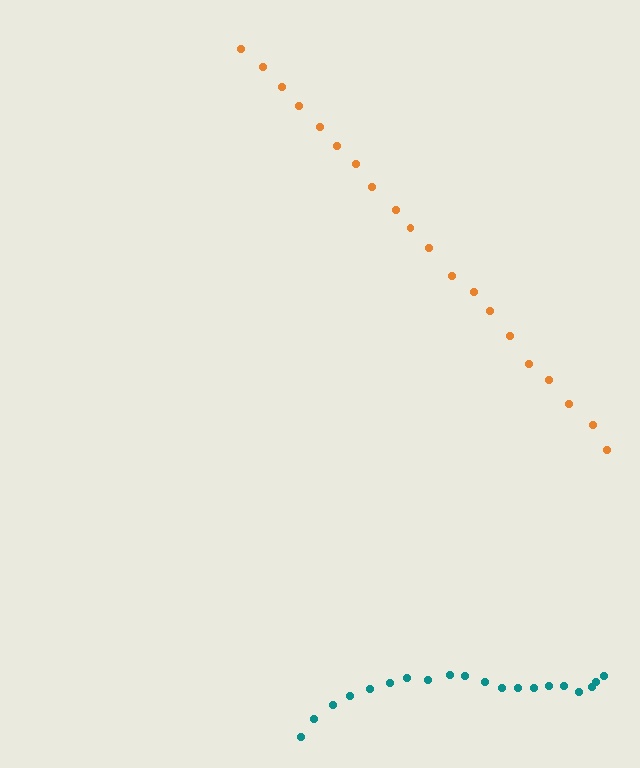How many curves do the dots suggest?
There are 2 distinct paths.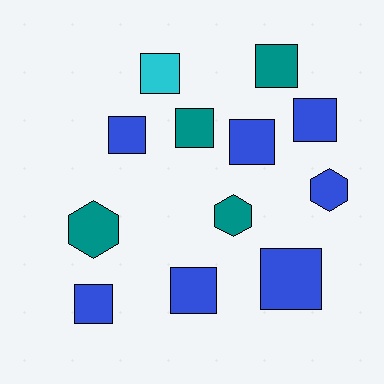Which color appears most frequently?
Blue, with 7 objects.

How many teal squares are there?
There are 2 teal squares.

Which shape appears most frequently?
Square, with 9 objects.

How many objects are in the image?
There are 12 objects.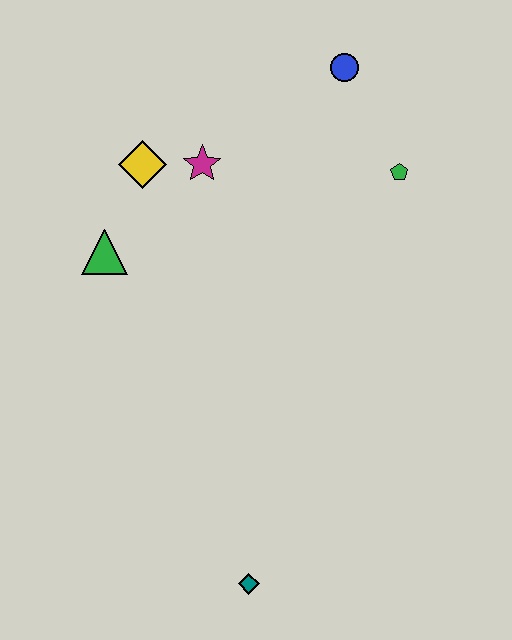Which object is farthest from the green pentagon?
The teal diamond is farthest from the green pentagon.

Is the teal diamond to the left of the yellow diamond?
No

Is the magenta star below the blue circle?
Yes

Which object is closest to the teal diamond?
The green triangle is closest to the teal diamond.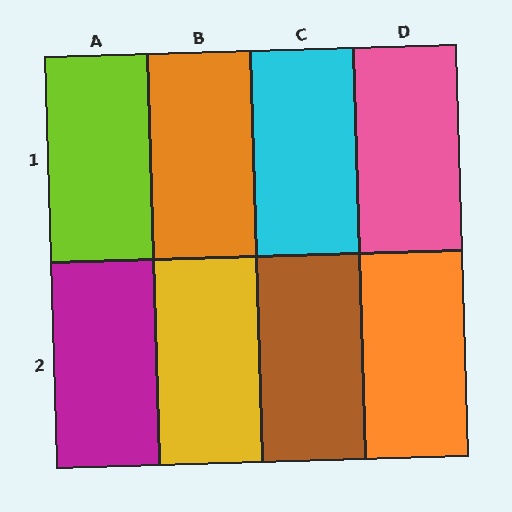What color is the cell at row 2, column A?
Magenta.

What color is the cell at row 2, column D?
Orange.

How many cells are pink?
1 cell is pink.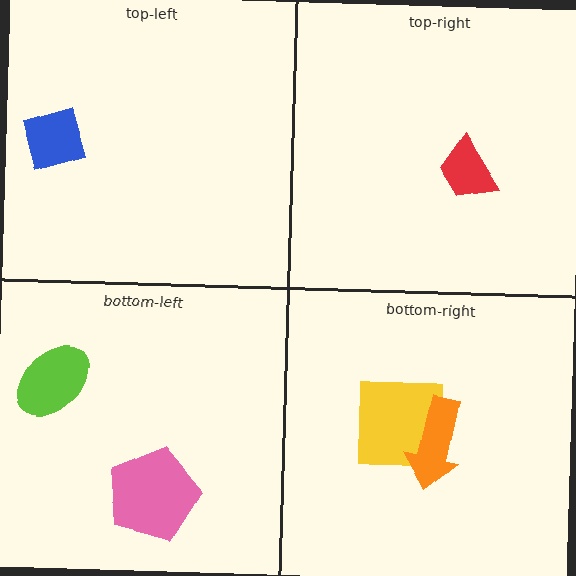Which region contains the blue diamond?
The top-left region.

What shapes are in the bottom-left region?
The lime ellipse, the pink pentagon.